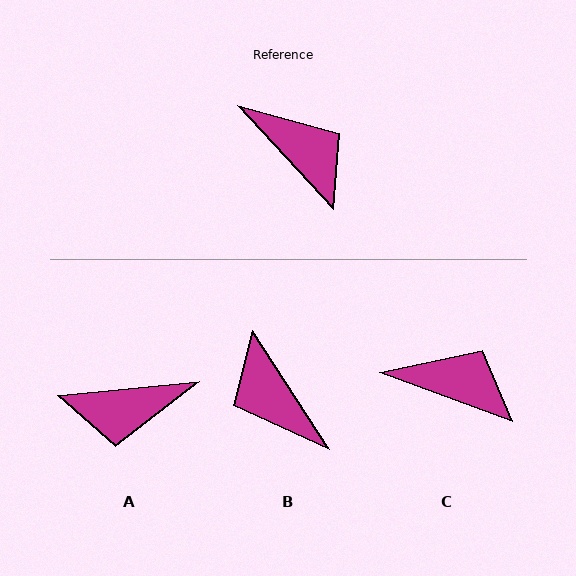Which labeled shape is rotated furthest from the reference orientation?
B, about 170 degrees away.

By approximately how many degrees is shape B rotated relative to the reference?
Approximately 170 degrees counter-clockwise.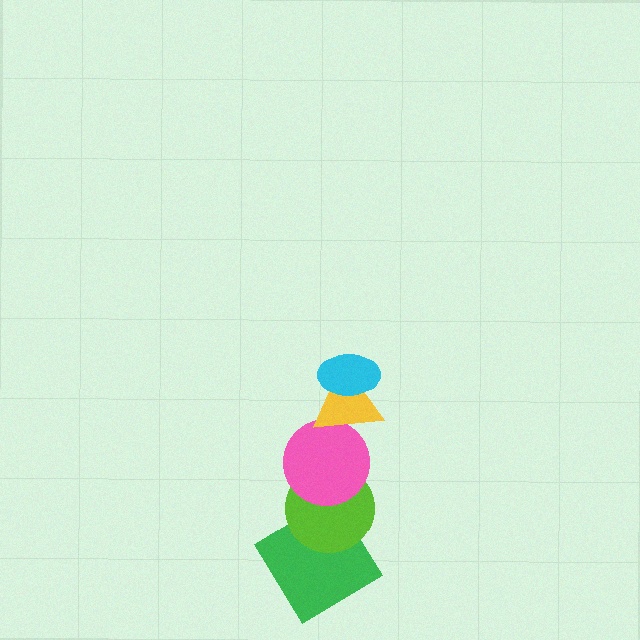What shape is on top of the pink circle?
The yellow triangle is on top of the pink circle.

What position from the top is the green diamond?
The green diamond is 5th from the top.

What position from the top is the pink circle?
The pink circle is 3rd from the top.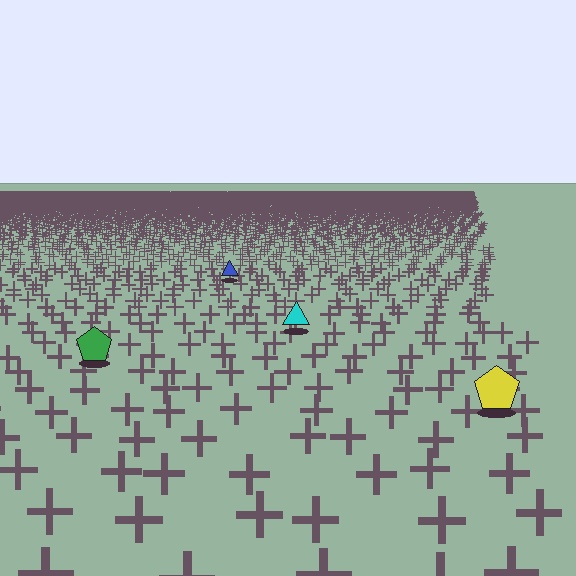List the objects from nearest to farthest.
From nearest to farthest: the yellow pentagon, the green pentagon, the cyan triangle, the blue triangle.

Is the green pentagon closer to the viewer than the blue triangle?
Yes. The green pentagon is closer — you can tell from the texture gradient: the ground texture is coarser near it.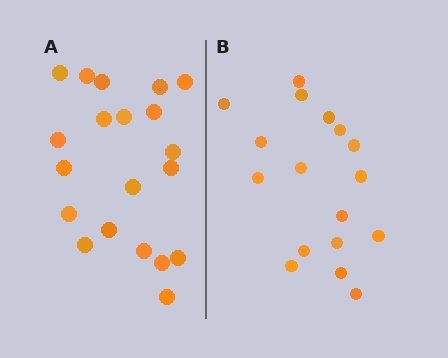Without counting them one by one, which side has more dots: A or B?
Region A (the left region) has more dots.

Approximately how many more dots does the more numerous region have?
Region A has just a few more — roughly 2 or 3 more dots than region B.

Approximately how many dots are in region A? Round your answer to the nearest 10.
About 20 dots.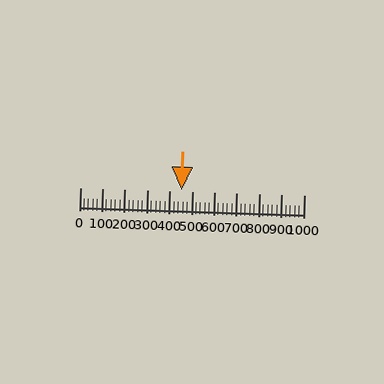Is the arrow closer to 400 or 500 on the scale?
The arrow is closer to 500.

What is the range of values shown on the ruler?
The ruler shows values from 0 to 1000.